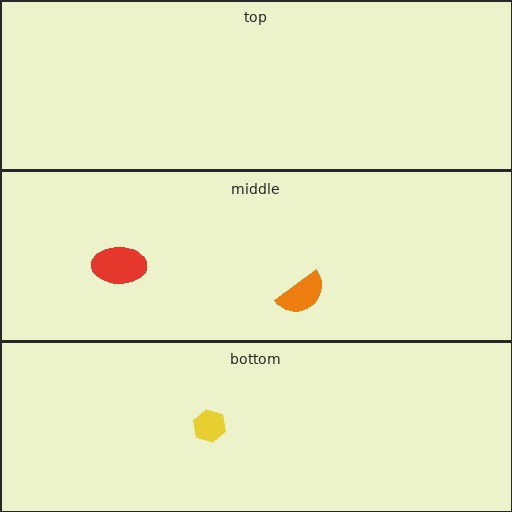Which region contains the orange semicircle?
The middle region.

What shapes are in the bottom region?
The yellow hexagon.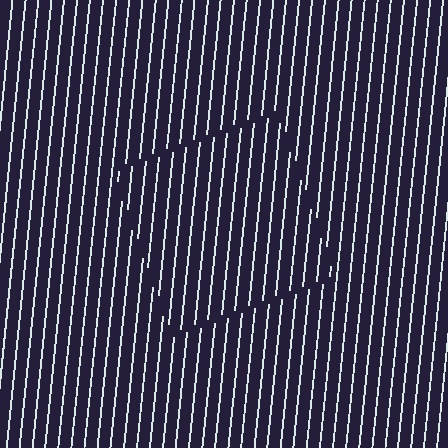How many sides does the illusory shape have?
4 sides — the line-ends trace a square.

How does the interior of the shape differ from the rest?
The interior of the shape contains the same grating, shifted by half a period — the contour is defined by the phase discontinuity where line-ends from the inner and outer gratings abut.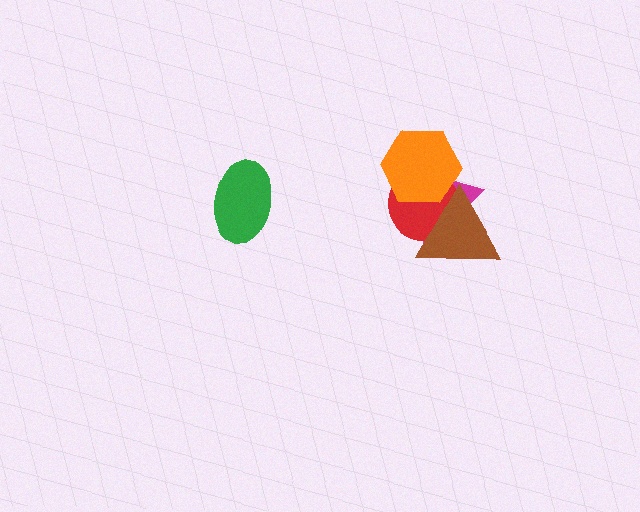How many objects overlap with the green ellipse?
0 objects overlap with the green ellipse.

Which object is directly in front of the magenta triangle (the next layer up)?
The red circle is directly in front of the magenta triangle.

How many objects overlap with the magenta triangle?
3 objects overlap with the magenta triangle.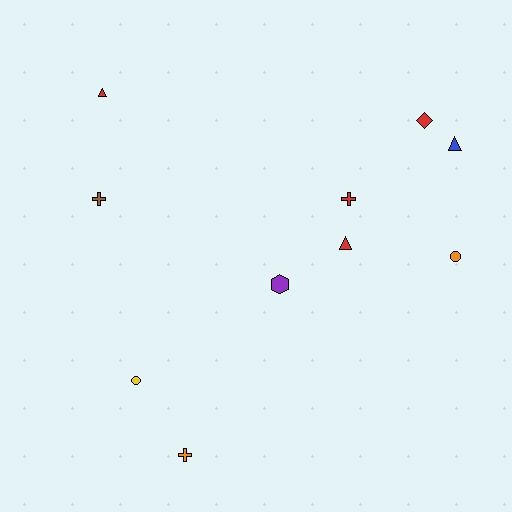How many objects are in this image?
There are 10 objects.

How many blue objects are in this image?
There is 1 blue object.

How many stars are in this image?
There are no stars.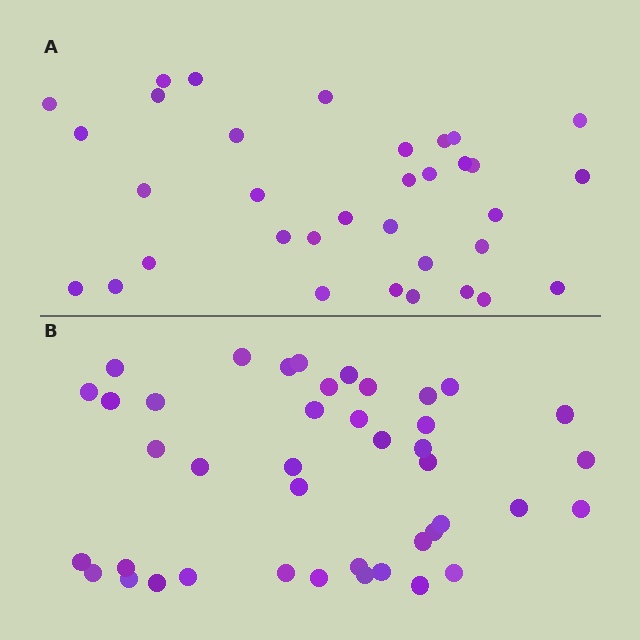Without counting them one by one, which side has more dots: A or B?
Region B (the bottom region) has more dots.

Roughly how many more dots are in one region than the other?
Region B has roughly 8 or so more dots than region A.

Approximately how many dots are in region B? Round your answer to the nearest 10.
About 40 dots. (The exact count is 42, which rounds to 40.)